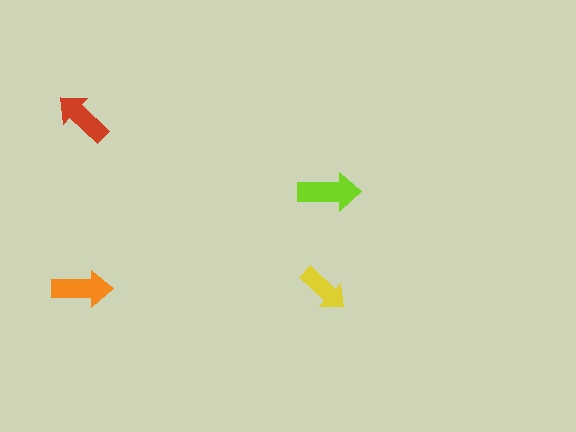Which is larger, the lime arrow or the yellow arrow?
The lime one.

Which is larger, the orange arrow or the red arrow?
The orange one.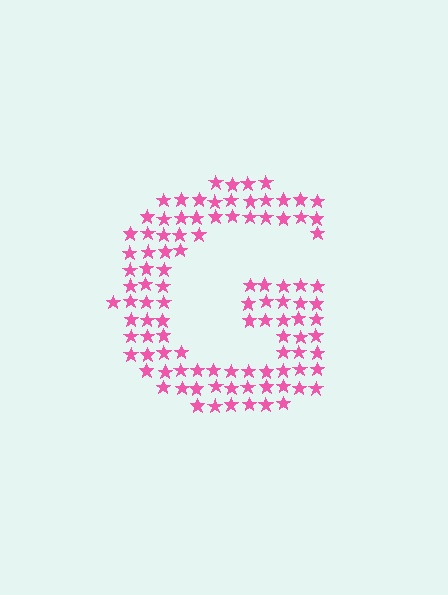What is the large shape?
The large shape is the letter G.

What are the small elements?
The small elements are stars.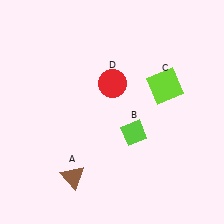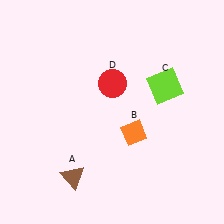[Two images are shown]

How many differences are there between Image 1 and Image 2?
There is 1 difference between the two images.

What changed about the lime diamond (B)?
In Image 1, B is lime. In Image 2, it changed to orange.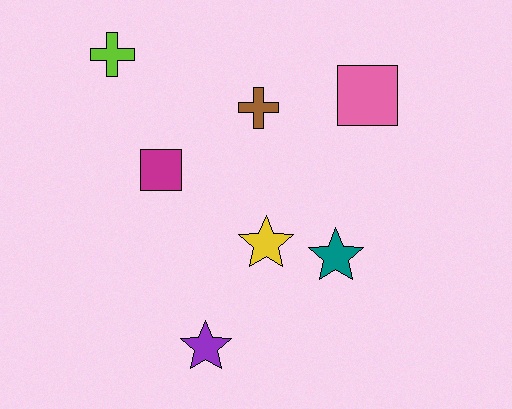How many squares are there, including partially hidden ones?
There are 2 squares.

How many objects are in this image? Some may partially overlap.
There are 7 objects.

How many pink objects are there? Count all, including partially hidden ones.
There is 1 pink object.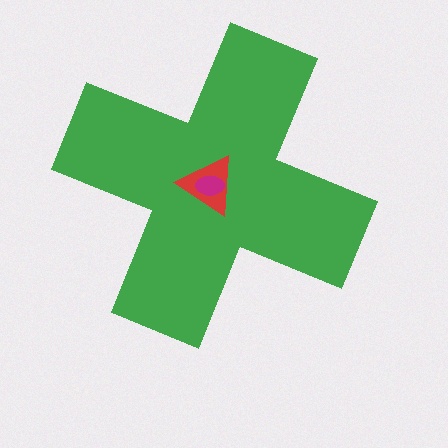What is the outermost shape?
The green cross.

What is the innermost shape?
The magenta ellipse.